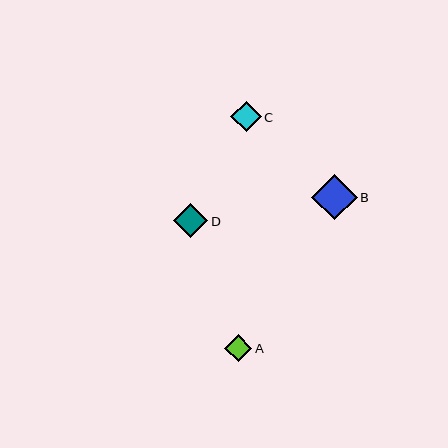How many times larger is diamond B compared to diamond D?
Diamond B is approximately 1.3 times the size of diamond D.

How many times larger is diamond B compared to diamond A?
Diamond B is approximately 1.7 times the size of diamond A.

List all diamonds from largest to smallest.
From largest to smallest: B, D, C, A.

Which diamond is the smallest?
Diamond A is the smallest with a size of approximately 27 pixels.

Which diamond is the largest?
Diamond B is the largest with a size of approximately 45 pixels.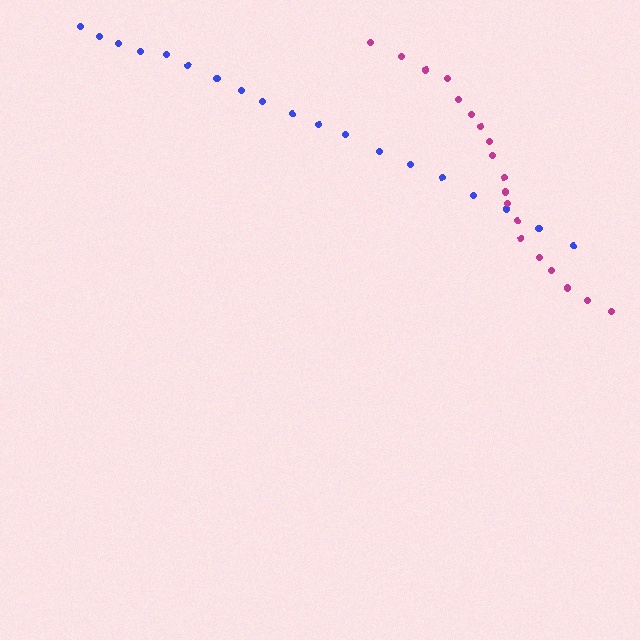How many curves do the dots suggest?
There are 2 distinct paths.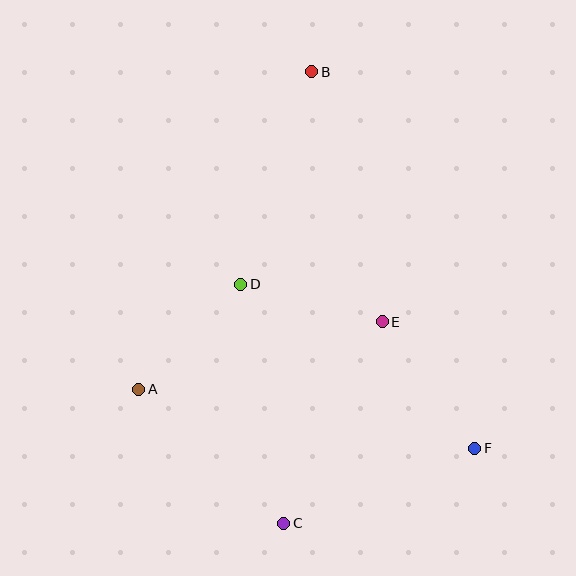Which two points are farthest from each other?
Points B and C are farthest from each other.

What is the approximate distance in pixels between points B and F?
The distance between B and F is approximately 410 pixels.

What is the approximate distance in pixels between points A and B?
The distance between A and B is approximately 361 pixels.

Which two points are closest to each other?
Points A and D are closest to each other.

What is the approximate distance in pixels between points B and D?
The distance between B and D is approximately 224 pixels.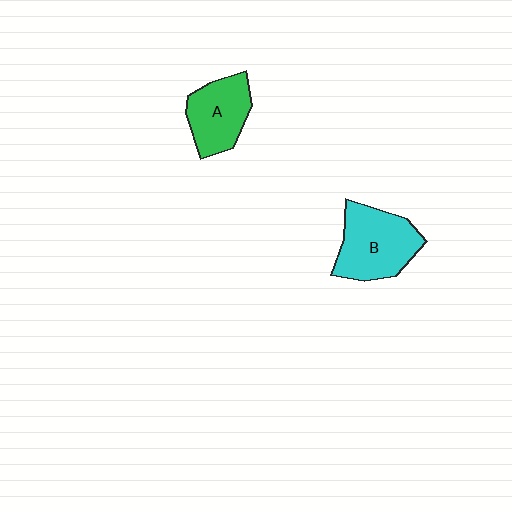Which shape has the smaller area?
Shape A (green).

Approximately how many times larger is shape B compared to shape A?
Approximately 1.3 times.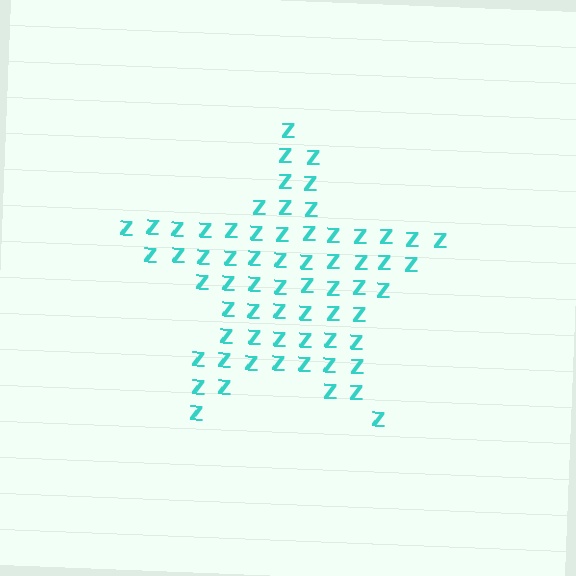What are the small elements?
The small elements are letter Z's.